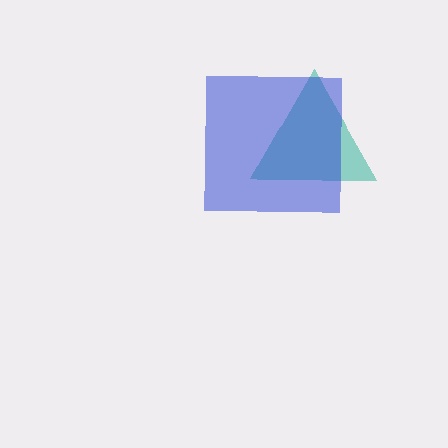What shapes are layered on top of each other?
The layered shapes are: a teal triangle, a blue square.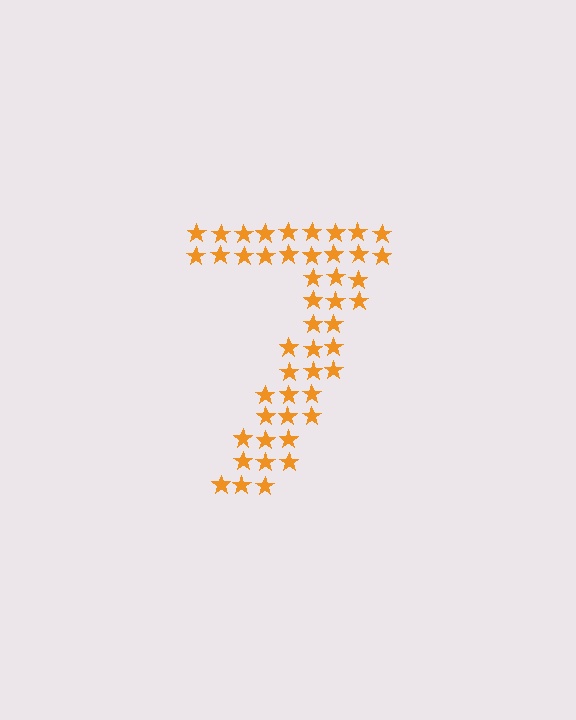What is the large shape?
The large shape is the digit 7.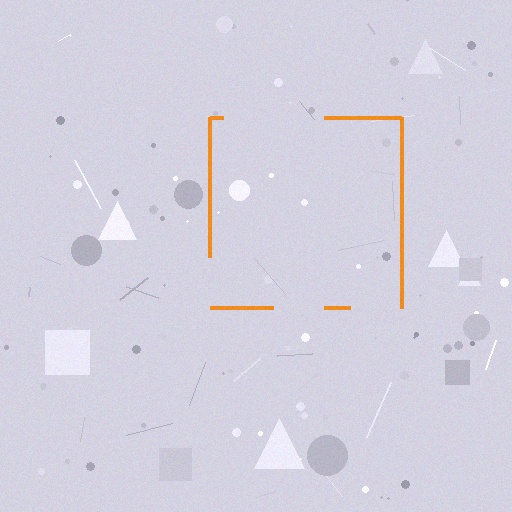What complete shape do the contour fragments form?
The contour fragments form a square.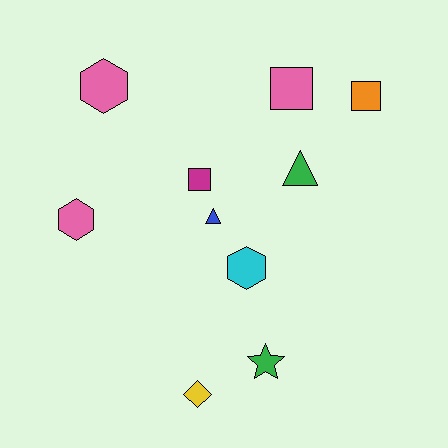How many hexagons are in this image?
There are 3 hexagons.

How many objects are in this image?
There are 10 objects.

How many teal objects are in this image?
There are no teal objects.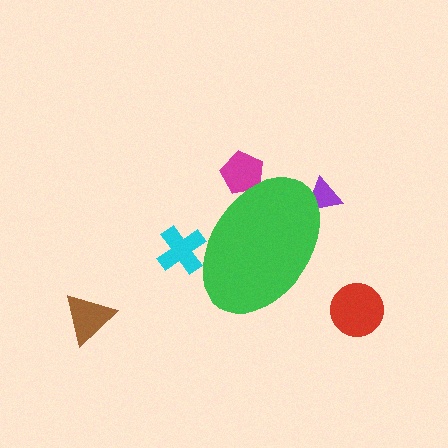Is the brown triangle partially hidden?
No, the brown triangle is fully visible.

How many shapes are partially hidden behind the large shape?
3 shapes are partially hidden.